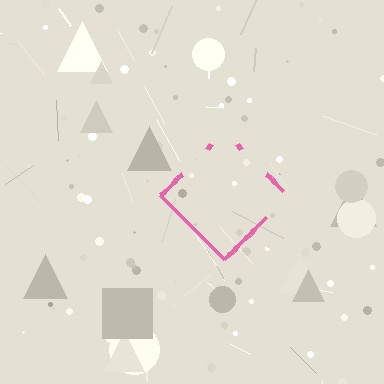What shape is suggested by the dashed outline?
The dashed outline suggests a diamond.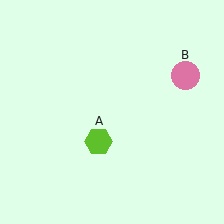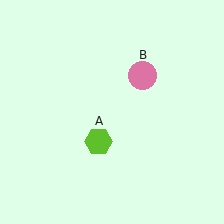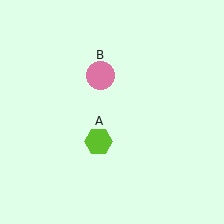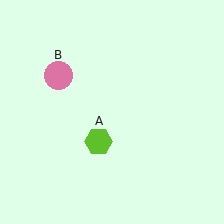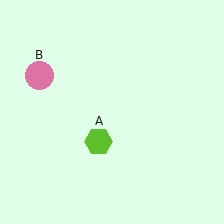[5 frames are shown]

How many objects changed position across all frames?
1 object changed position: pink circle (object B).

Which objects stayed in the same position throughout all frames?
Lime hexagon (object A) remained stationary.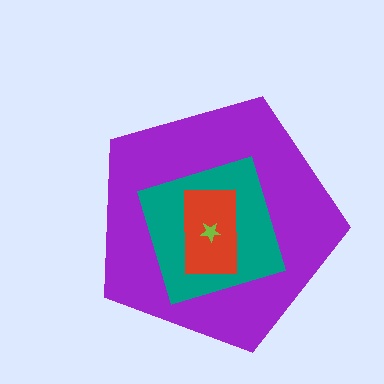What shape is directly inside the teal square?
The red rectangle.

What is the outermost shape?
The purple pentagon.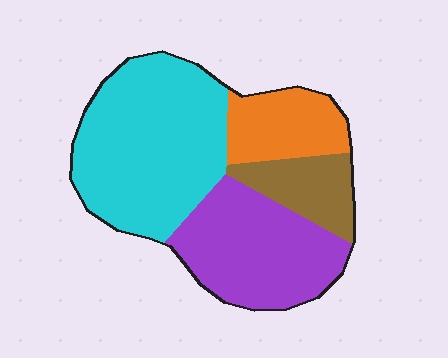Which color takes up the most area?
Cyan, at roughly 45%.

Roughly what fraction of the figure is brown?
Brown takes up about one eighth (1/8) of the figure.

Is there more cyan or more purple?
Cyan.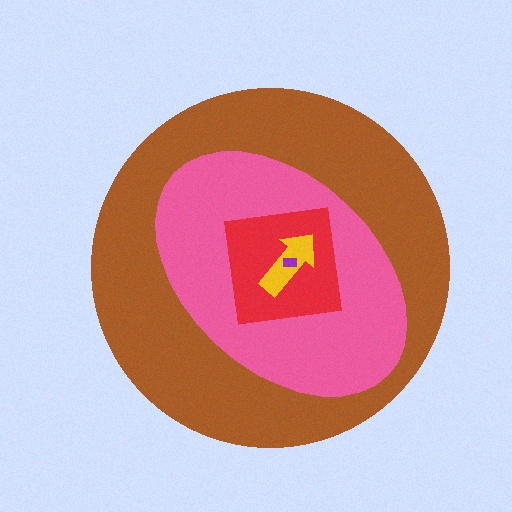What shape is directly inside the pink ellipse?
The red square.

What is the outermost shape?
The brown circle.